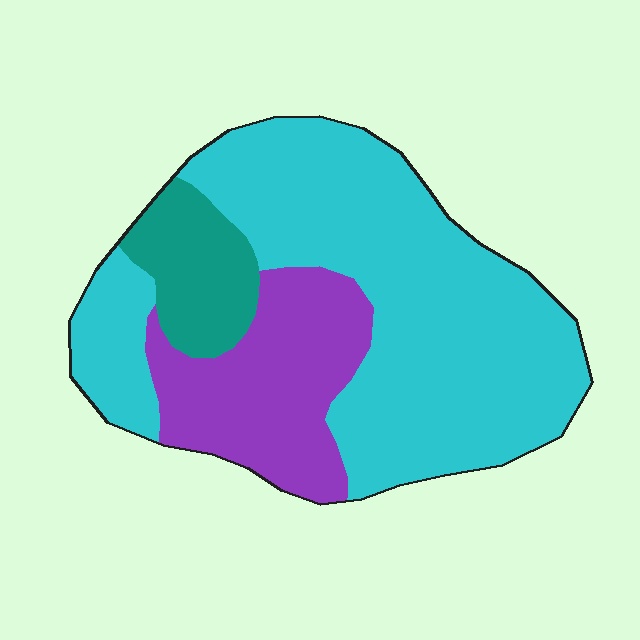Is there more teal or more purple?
Purple.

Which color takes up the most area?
Cyan, at roughly 65%.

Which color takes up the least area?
Teal, at roughly 10%.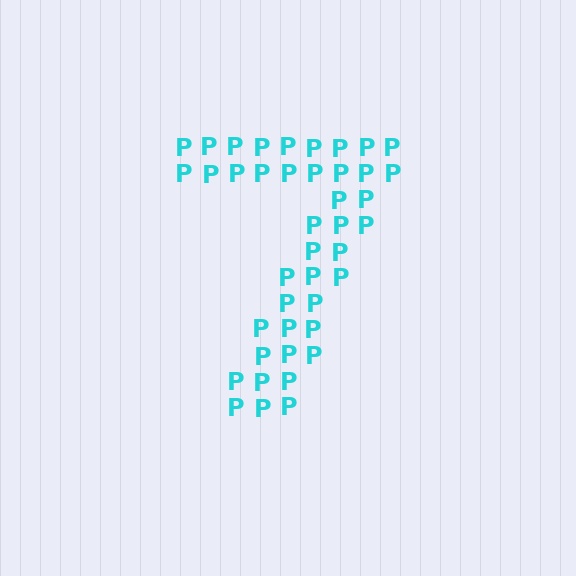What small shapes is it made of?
It is made of small letter P's.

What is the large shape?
The large shape is the digit 7.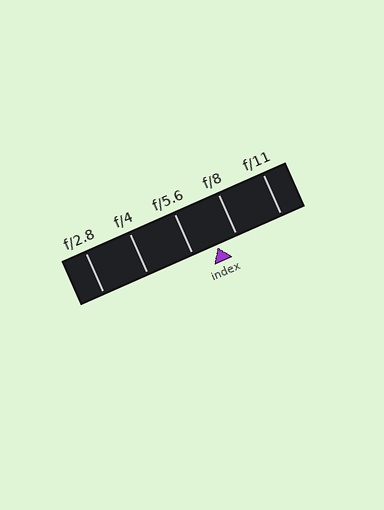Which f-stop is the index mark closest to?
The index mark is closest to f/8.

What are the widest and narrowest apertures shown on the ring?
The widest aperture shown is f/2.8 and the narrowest is f/11.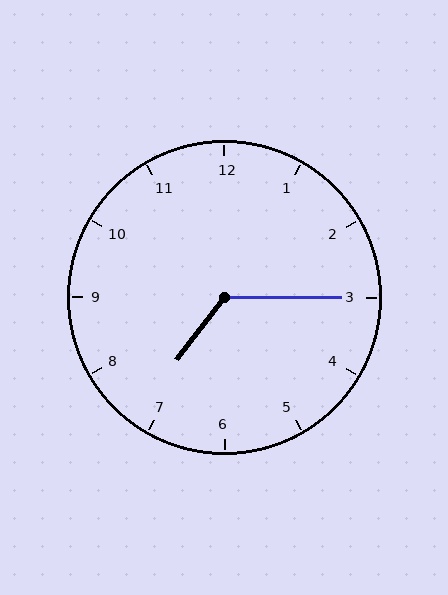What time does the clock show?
7:15.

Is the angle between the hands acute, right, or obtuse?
It is obtuse.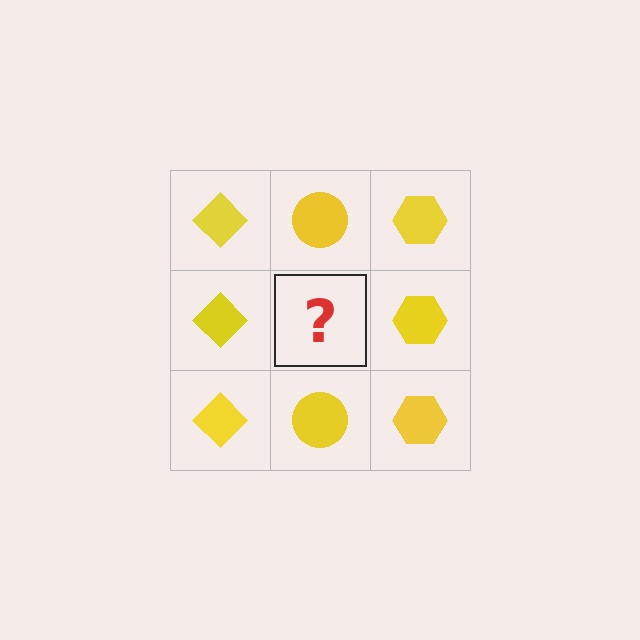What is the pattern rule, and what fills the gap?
The rule is that each column has a consistent shape. The gap should be filled with a yellow circle.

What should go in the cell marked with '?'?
The missing cell should contain a yellow circle.